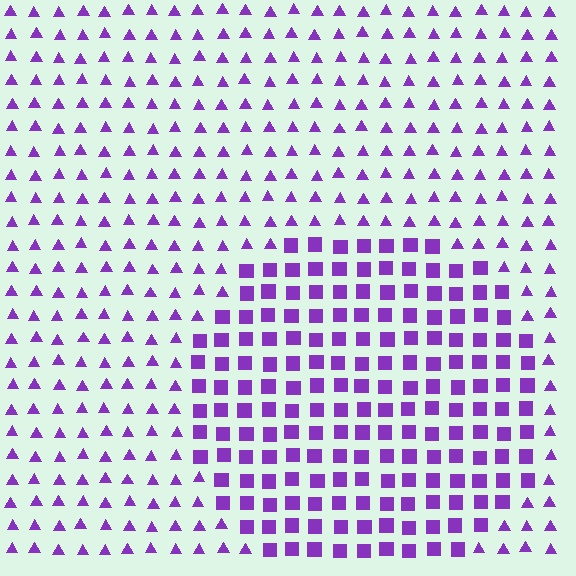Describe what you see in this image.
The image is filled with small purple elements arranged in a uniform grid. A circle-shaped region contains squares, while the surrounding area contains triangles. The boundary is defined purely by the change in element shape.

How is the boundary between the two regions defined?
The boundary is defined by a change in element shape: squares inside vs. triangles outside. All elements share the same color and spacing.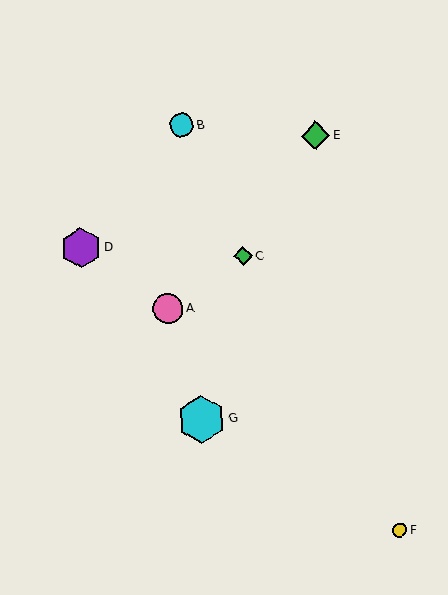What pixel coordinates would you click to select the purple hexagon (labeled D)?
Click at (81, 248) to select the purple hexagon D.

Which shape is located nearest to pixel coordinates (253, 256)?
The green diamond (labeled C) at (243, 256) is nearest to that location.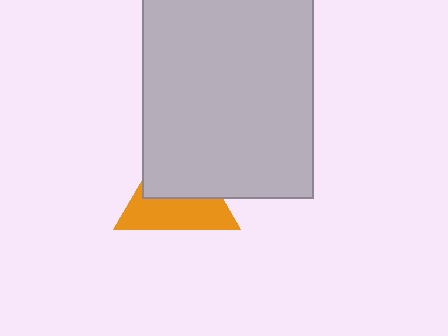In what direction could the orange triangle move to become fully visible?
The orange triangle could move down. That would shift it out from behind the light gray rectangle entirely.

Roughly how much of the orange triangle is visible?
About half of it is visible (roughly 49%).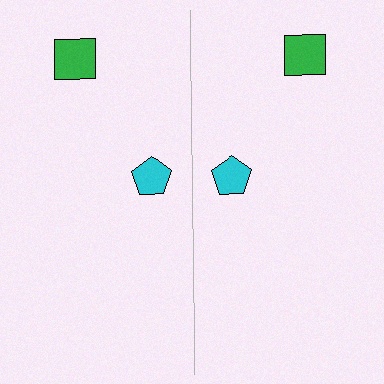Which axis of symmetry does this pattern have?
The pattern has a vertical axis of symmetry running through the center of the image.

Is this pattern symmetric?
Yes, this pattern has bilateral (reflection) symmetry.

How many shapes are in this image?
There are 4 shapes in this image.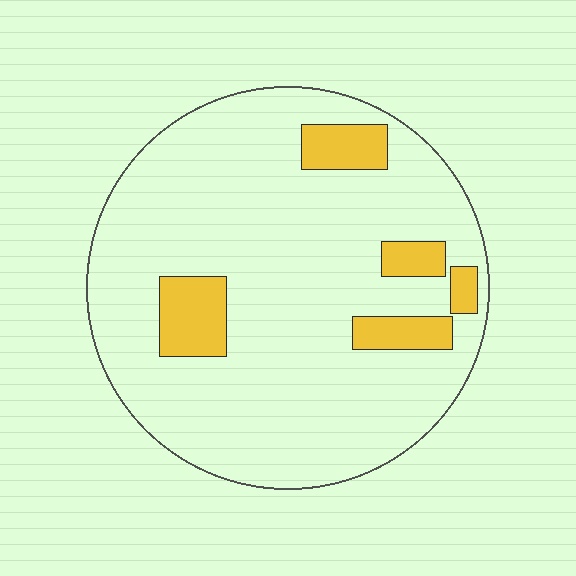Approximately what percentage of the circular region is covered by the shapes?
Approximately 15%.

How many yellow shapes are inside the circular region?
5.